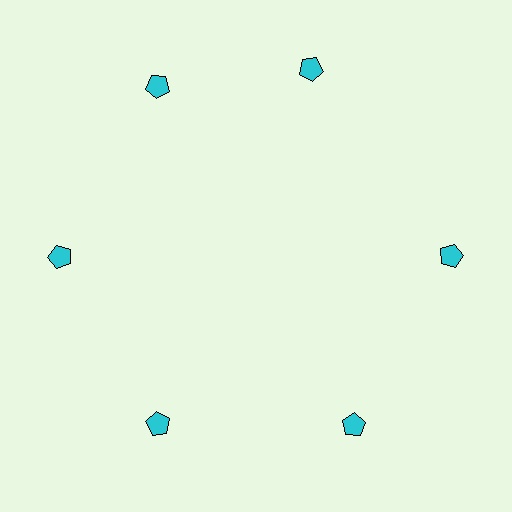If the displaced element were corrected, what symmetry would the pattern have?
It would have 6-fold rotational symmetry — the pattern would map onto itself every 60 degrees.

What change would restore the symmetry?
The symmetry would be restored by rotating it back into even spacing with its neighbors so that all 6 pentagons sit at equal angles and equal distance from the center.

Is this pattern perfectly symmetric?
No. The 6 cyan pentagons are arranged in a ring, but one element near the 1 o'clock position is rotated out of alignment along the ring, breaking the 6-fold rotational symmetry.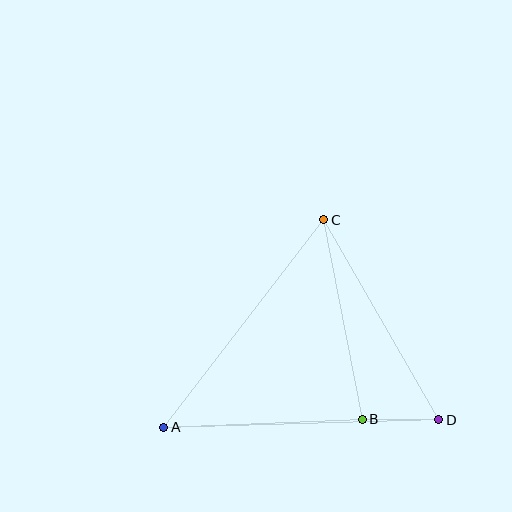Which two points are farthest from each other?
Points A and D are farthest from each other.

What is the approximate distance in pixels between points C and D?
The distance between C and D is approximately 231 pixels.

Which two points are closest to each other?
Points B and D are closest to each other.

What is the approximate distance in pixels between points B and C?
The distance between B and C is approximately 203 pixels.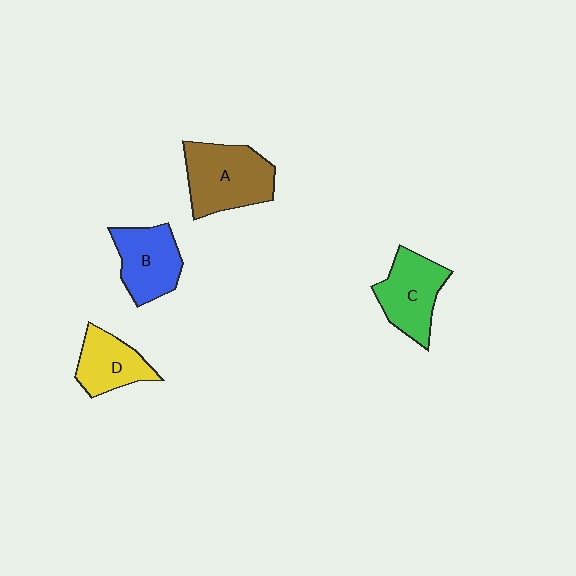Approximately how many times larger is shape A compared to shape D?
Approximately 1.5 times.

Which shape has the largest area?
Shape A (brown).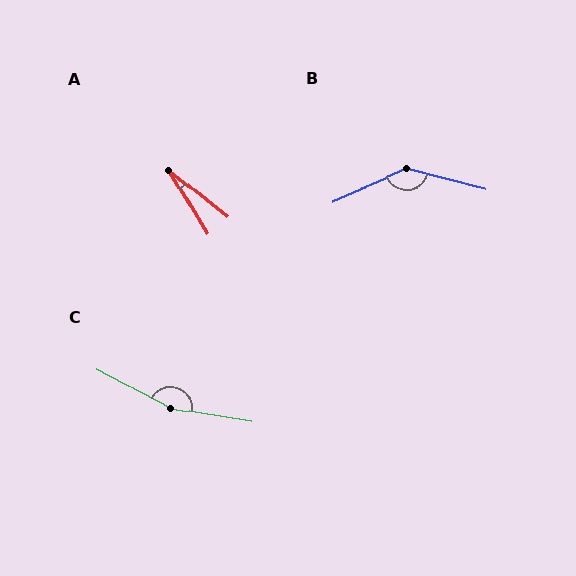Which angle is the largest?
C, at approximately 161 degrees.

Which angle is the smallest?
A, at approximately 20 degrees.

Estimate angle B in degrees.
Approximately 142 degrees.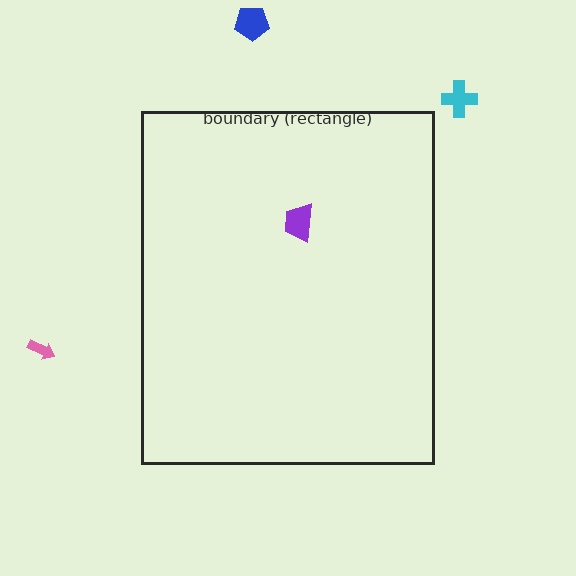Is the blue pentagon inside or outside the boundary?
Outside.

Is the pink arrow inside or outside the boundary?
Outside.